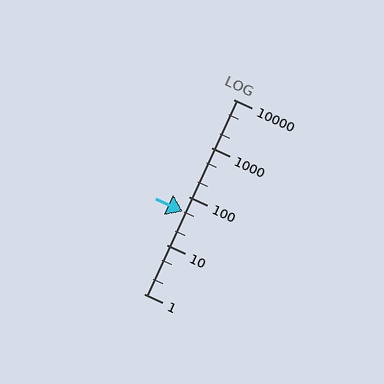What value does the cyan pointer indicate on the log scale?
The pointer indicates approximately 49.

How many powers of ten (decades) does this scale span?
The scale spans 4 decades, from 1 to 10000.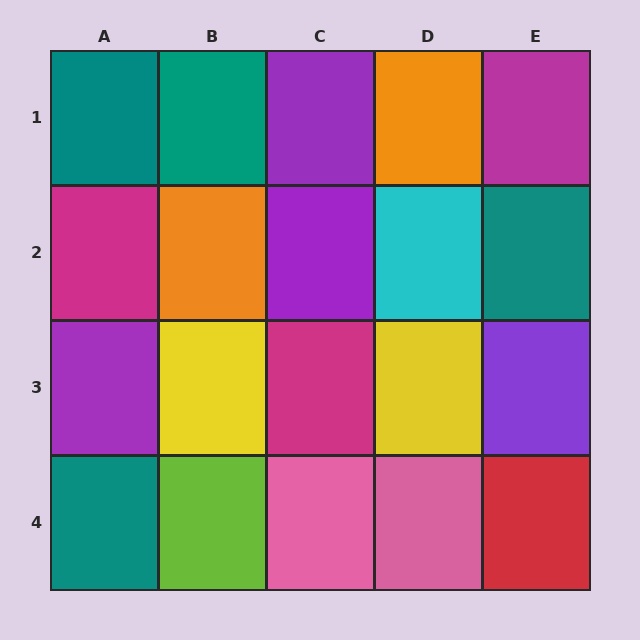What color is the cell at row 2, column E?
Teal.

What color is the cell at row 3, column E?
Purple.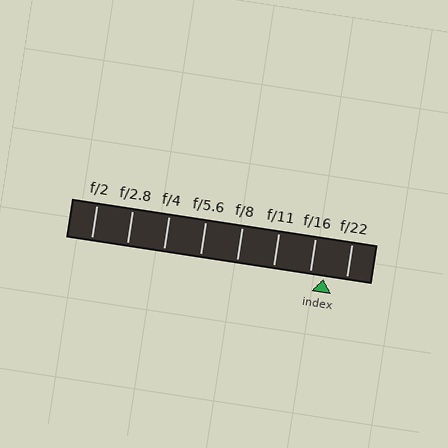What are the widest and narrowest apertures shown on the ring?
The widest aperture shown is f/2 and the narrowest is f/22.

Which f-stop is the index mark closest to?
The index mark is closest to f/16.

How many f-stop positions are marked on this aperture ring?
There are 8 f-stop positions marked.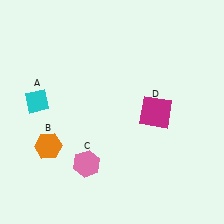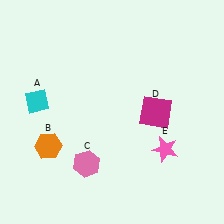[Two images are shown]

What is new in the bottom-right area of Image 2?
A pink star (E) was added in the bottom-right area of Image 2.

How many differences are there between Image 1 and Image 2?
There is 1 difference between the two images.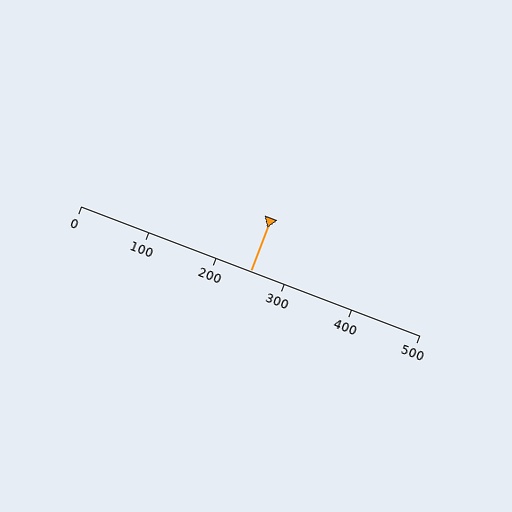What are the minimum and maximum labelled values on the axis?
The axis runs from 0 to 500.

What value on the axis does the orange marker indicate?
The marker indicates approximately 250.